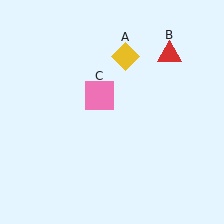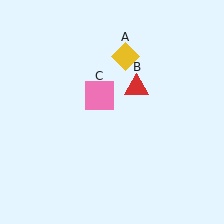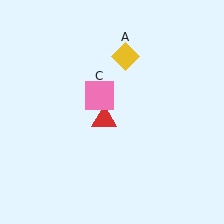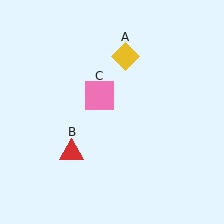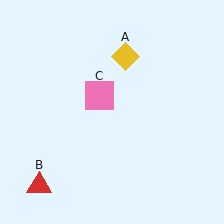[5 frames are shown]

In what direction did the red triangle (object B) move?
The red triangle (object B) moved down and to the left.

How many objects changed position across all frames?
1 object changed position: red triangle (object B).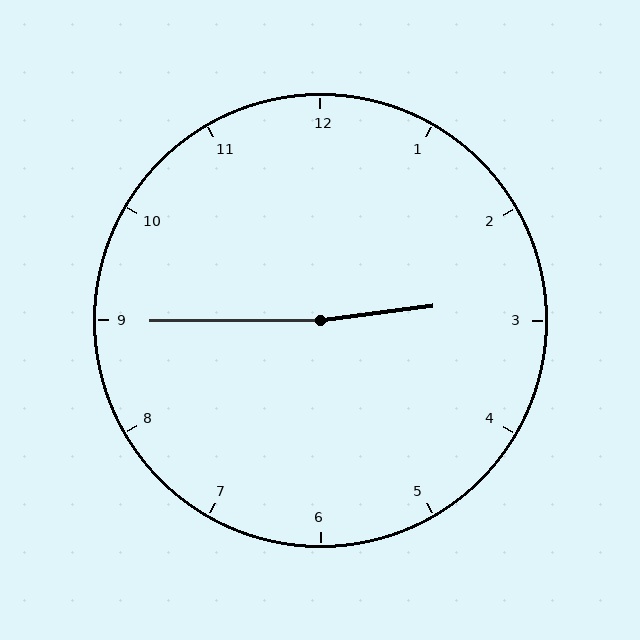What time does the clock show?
2:45.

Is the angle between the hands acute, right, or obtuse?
It is obtuse.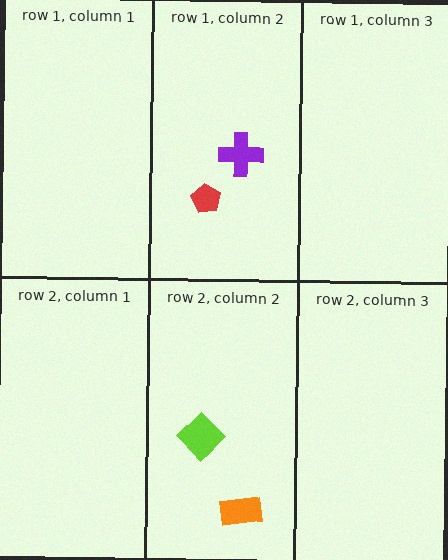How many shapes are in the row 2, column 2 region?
2.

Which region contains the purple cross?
The row 1, column 2 region.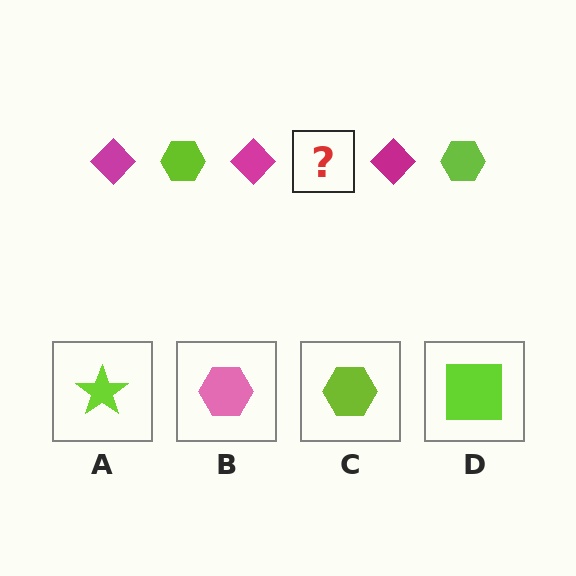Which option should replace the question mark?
Option C.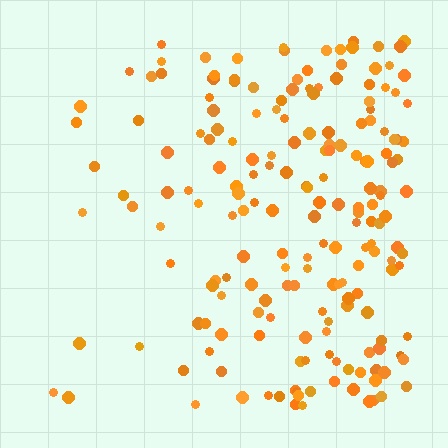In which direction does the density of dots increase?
From left to right, with the right side densest.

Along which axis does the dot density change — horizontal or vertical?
Horizontal.